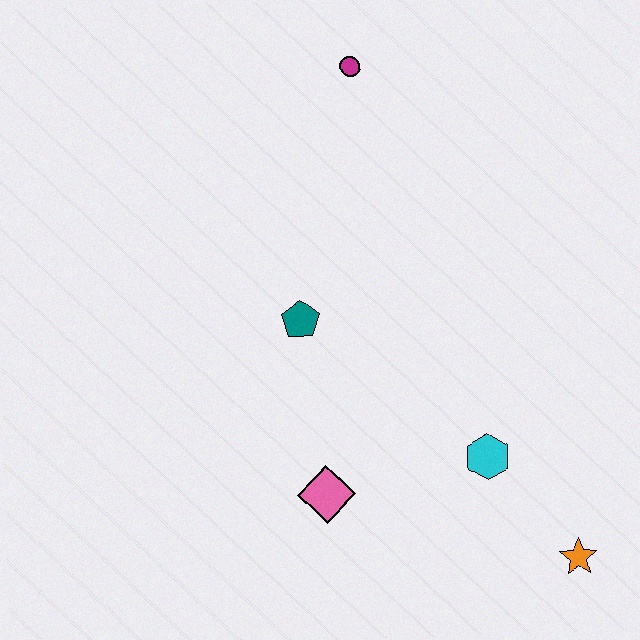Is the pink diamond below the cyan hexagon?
Yes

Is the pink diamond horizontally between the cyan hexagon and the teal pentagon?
Yes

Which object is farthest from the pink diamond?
The magenta circle is farthest from the pink diamond.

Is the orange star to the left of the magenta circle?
No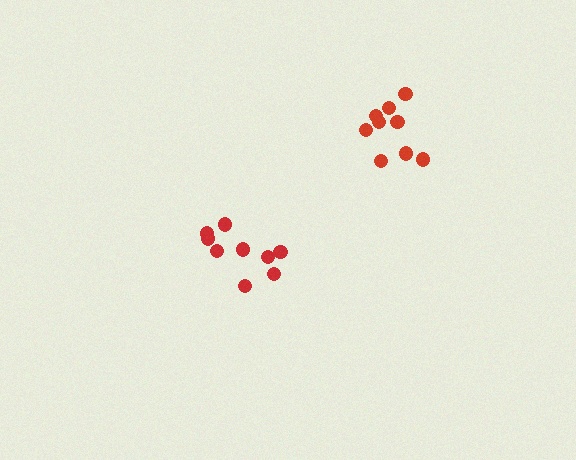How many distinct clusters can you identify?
There are 2 distinct clusters.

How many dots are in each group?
Group 1: 9 dots, Group 2: 9 dots (18 total).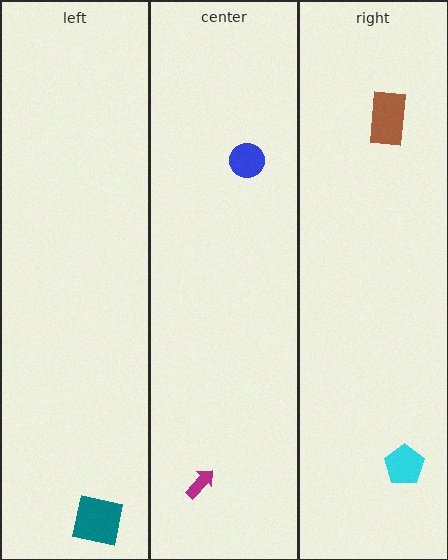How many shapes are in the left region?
1.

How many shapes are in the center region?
2.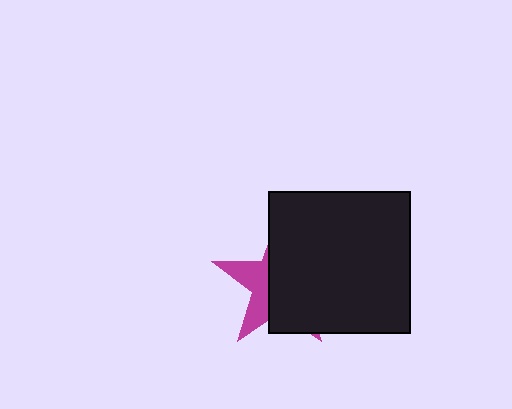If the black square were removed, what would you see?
You would see the complete magenta star.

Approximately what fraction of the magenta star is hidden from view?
Roughly 67% of the magenta star is hidden behind the black square.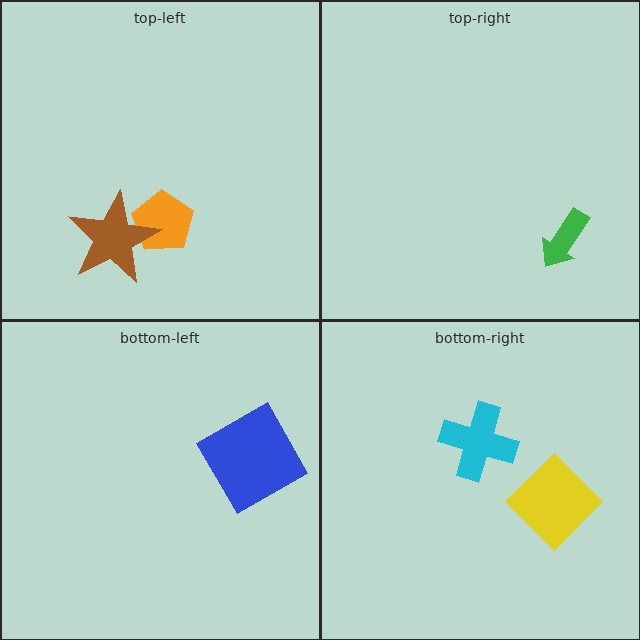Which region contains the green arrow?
The top-right region.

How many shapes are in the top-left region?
2.